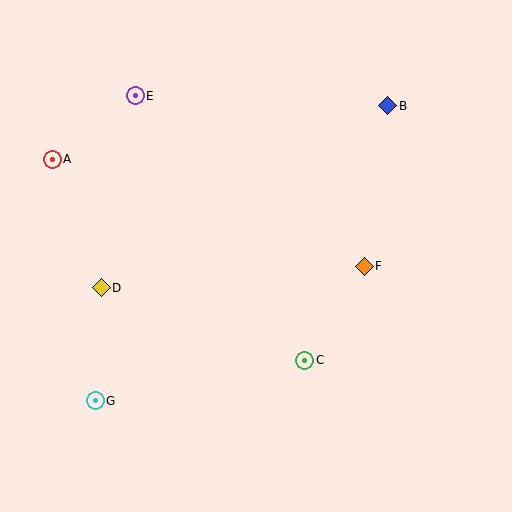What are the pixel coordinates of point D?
Point D is at (101, 288).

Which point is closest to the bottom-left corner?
Point G is closest to the bottom-left corner.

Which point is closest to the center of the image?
Point F at (364, 266) is closest to the center.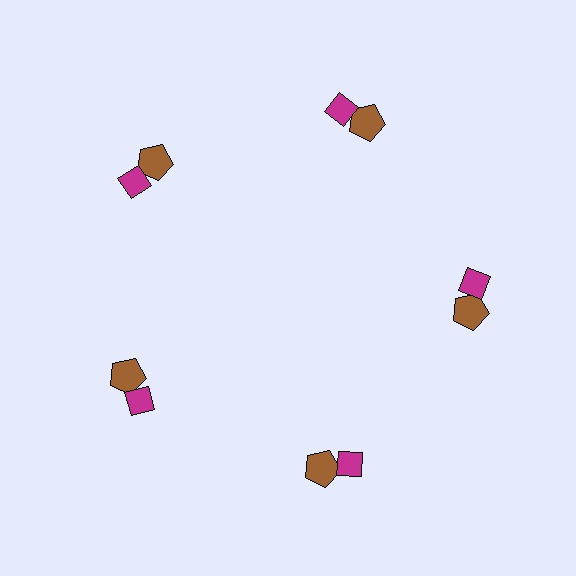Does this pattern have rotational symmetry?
Yes, this pattern has 5-fold rotational symmetry. It looks the same after rotating 72 degrees around the center.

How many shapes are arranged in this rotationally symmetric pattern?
There are 10 shapes, arranged in 5 groups of 2.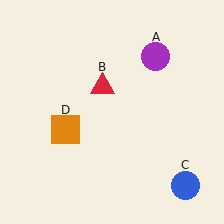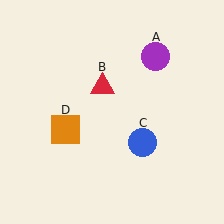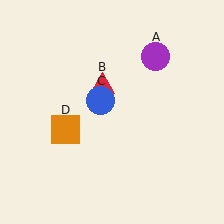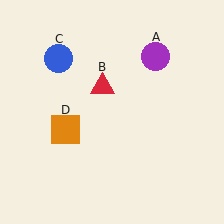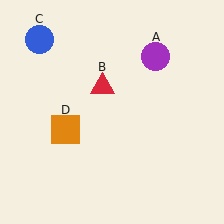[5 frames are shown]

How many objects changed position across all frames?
1 object changed position: blue circle (object C).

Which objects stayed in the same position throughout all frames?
Purple circle (object A) and red triangle (object B) and orange square (object D) remained stationary.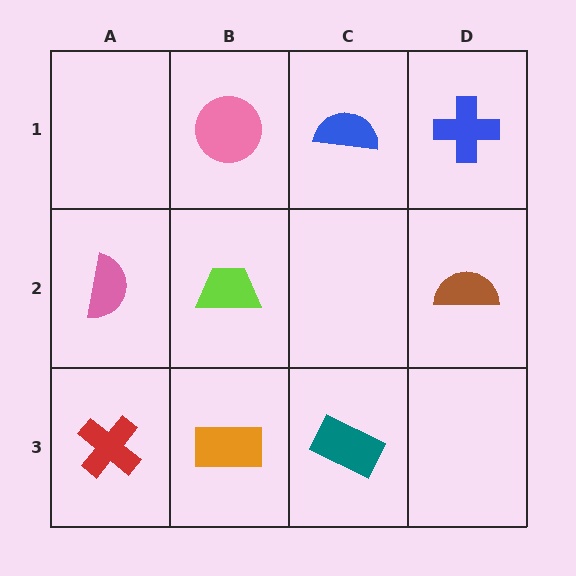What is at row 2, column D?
A brown semicircle.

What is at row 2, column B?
A lime trapezoid.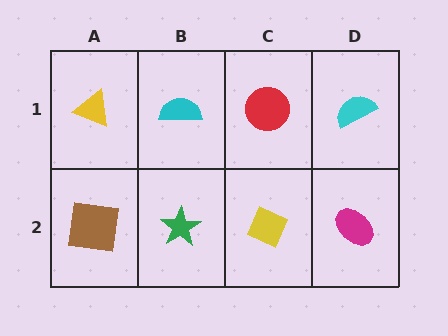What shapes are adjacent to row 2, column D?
A cyan semicircle (row 1, column D), a yellow diamond (row 2, column C).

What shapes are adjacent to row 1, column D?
A magenta ellipse (row 2, column D), a red circle (row 1, column C).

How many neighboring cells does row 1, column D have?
2.